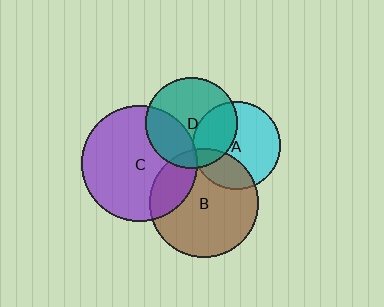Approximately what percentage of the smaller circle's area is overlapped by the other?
Approximately 5%.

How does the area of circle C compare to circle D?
Approximately 1.6 times.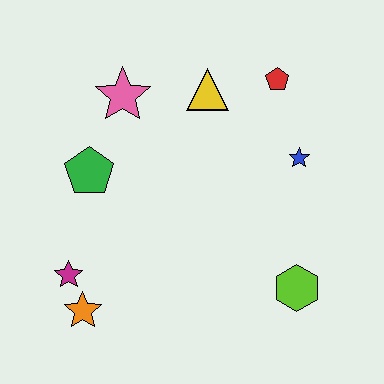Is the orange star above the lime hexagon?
No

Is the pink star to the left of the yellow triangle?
Yes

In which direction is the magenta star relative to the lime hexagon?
The magenta star is to the left of the lime hexagon.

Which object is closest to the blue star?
The red pentagon is closest to the blue star.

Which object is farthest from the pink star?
The lime hexagon is farthest from the pink star.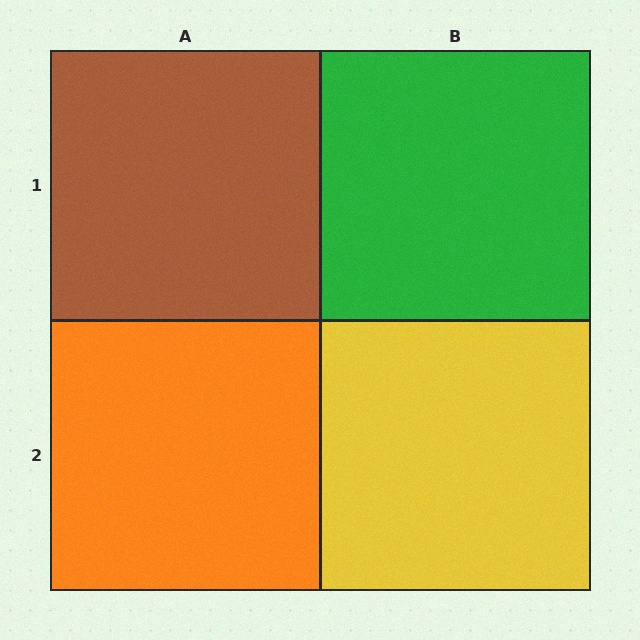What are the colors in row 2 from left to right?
Orange, yellow.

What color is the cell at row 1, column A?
Brown.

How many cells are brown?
1 cell is brown.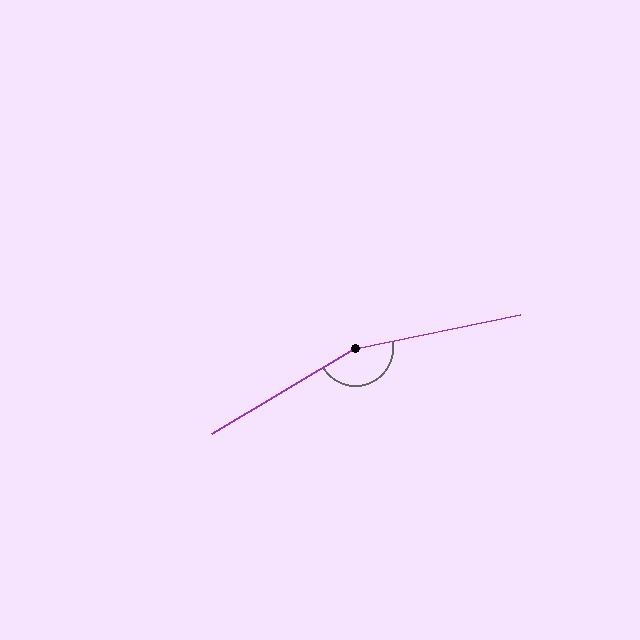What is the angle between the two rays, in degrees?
Approximately 161 degrees.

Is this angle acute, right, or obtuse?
It is obtuse.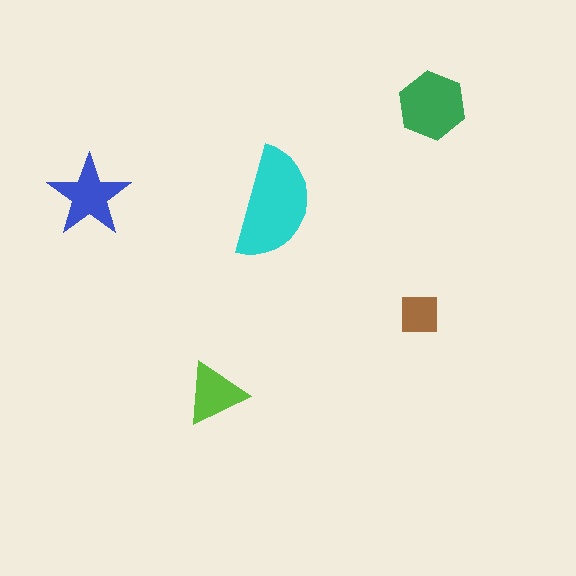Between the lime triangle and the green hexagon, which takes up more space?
The green hexagon.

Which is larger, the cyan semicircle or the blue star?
The cyan semicircle.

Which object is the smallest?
The brown square.